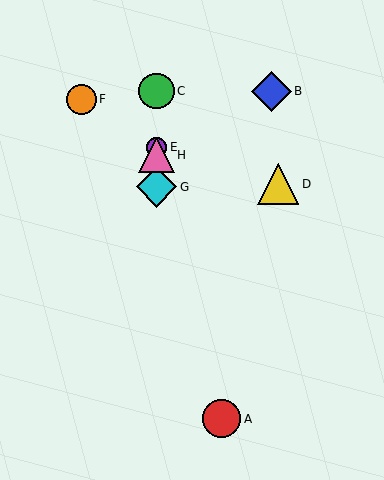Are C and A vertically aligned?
No, C is at x≈156 and A is at x≈222.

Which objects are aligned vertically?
Objects C, E, G, H are aligned vertically.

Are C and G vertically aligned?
Yes, both are at x≈156.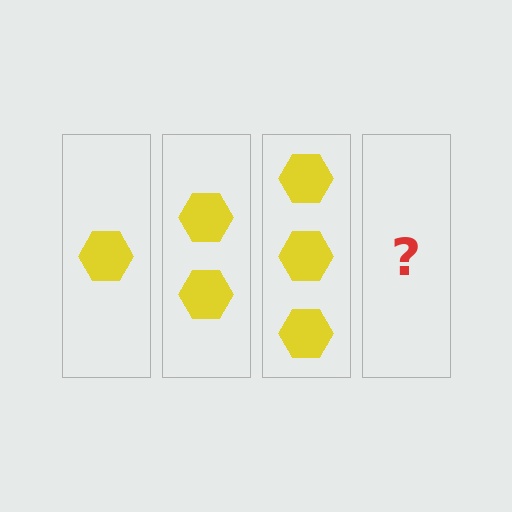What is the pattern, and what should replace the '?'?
The pattern is that each step adds one more hexagon. The '?' should be 4 hexagons.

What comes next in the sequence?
The next element should be 4 hexagons.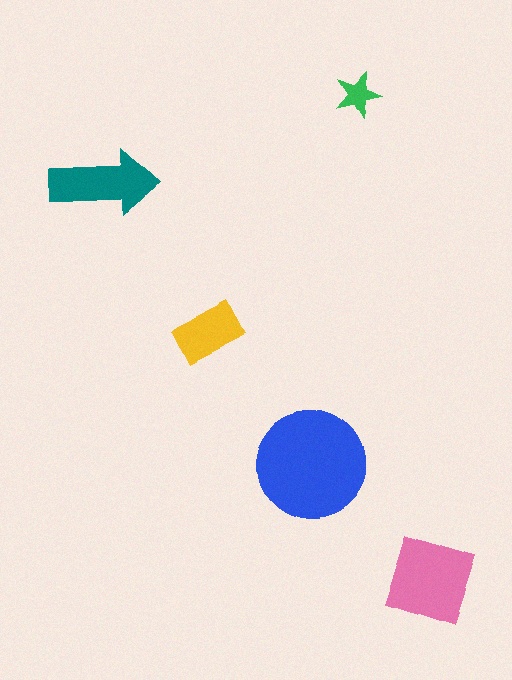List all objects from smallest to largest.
The green star, the yellow rectangle, the teal arrow, the pink diamond, the blue circle.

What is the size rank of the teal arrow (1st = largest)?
3rd.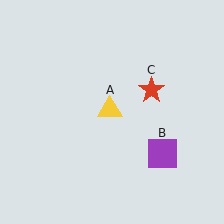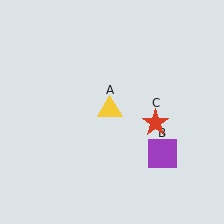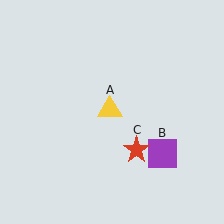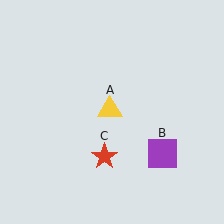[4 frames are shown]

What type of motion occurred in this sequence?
The red star (object C) rotated clockwise around the center of the scene.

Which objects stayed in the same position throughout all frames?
Yellow triangle (object A) and purple square (object B) remained stationary.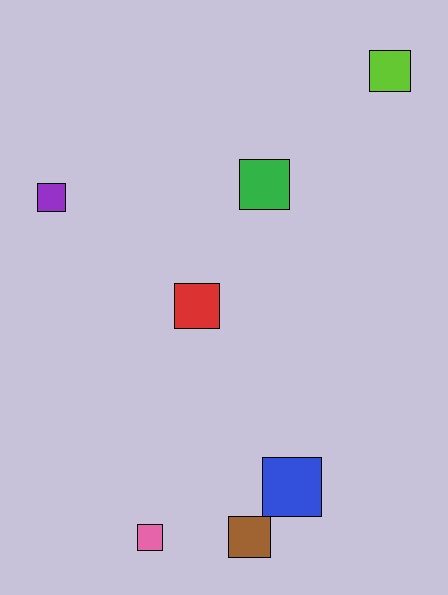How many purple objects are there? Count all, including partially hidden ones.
There is 1 purple object.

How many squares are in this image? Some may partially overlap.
There are 7 squares.